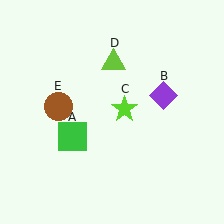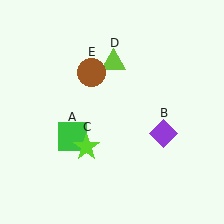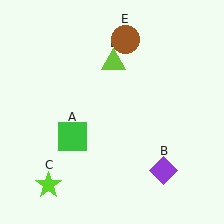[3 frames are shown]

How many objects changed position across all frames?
3 objects changed position: purple diamond (object B), lime star (object C), brown circle (object E).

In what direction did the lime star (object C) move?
The lime star (object C) moved down and to the left.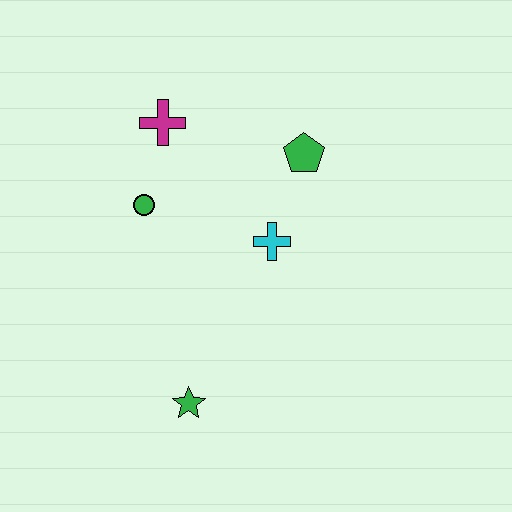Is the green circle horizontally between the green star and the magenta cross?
No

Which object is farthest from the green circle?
The green star is farthest from the green circle.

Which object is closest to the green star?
The cyan cross is closest to the green star.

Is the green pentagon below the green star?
No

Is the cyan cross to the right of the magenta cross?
Yes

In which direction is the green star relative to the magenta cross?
The green star is below the magenta cross.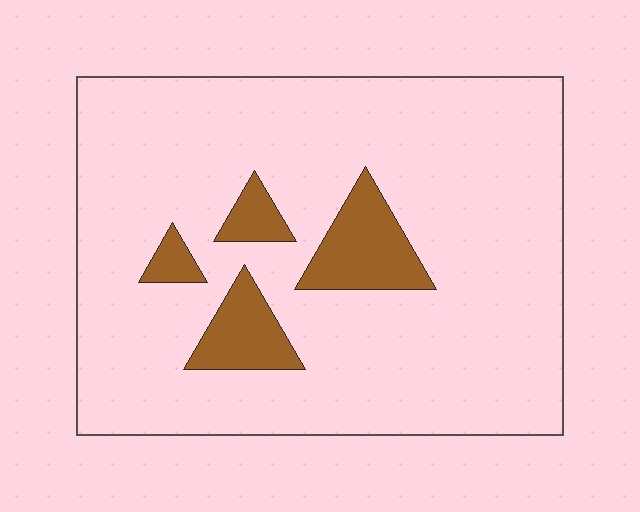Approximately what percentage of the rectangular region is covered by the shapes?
Approximately 10%.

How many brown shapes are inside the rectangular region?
4.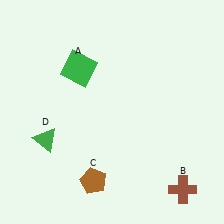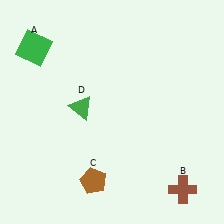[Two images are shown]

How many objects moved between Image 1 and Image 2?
2 objects moved between the two images.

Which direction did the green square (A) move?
The green square (A) moved left.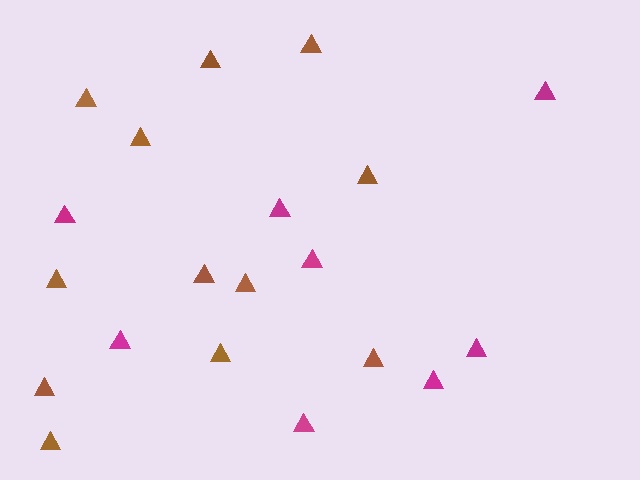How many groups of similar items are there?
There are 2 groups: one group of magenta triangles (8) and one group of brown triangles (12).